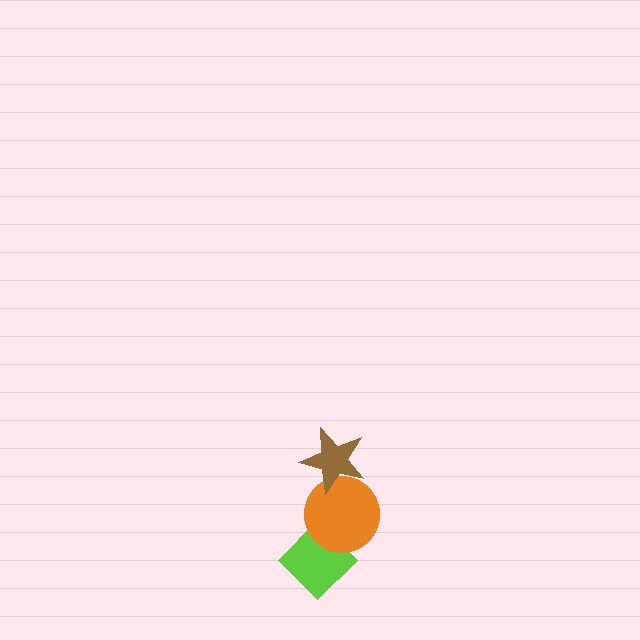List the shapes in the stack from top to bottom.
From top to bottom: the brown star, the orange circle, the lime diamond.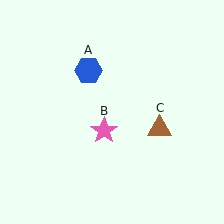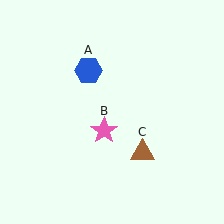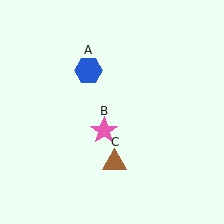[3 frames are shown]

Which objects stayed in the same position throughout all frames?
Blue hexagon (object A) and pink star (object B) remained stationary.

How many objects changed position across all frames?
1 object changed position: brown triangle (object C).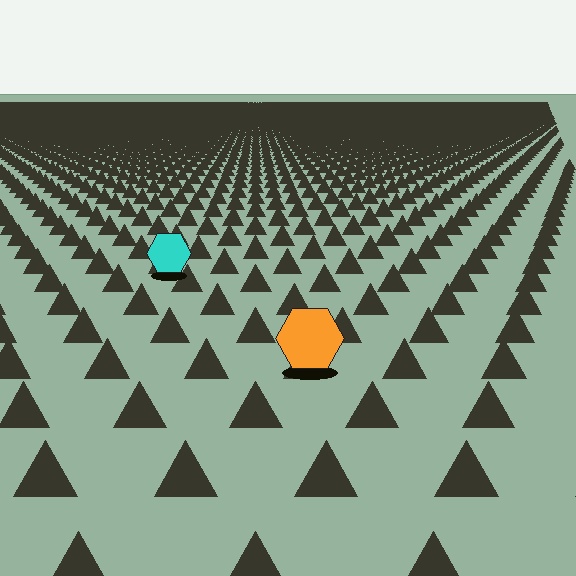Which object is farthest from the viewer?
The cyan hexagon is farthest from the viewer. It appears smaller and the ground texture around it is denser.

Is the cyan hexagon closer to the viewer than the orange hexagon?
No. The orange hexagon is closer — you can tell from the texture gradient: the ground texture is coarser near it.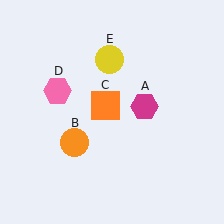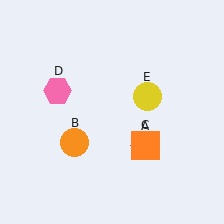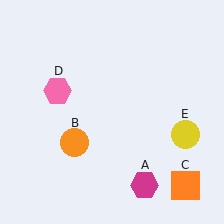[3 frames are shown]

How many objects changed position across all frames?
3 objects changed position: magenta hexagon (object A), orange square (object C), yellow circle (object E).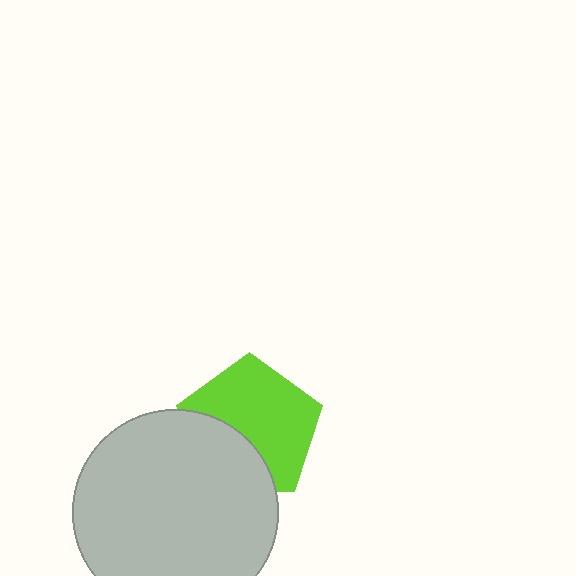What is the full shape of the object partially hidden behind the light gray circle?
The partially hidden object is a lime pentagon.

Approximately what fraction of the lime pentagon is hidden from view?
Roughly 35% of the lime pentagon is hidden behind the light gray circle.